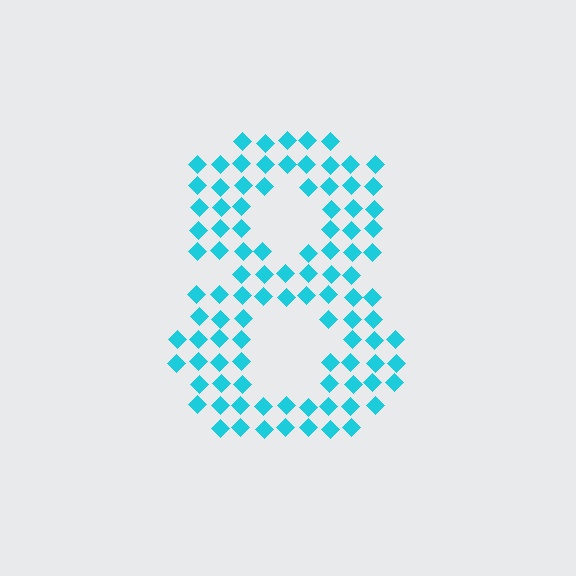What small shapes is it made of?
It is made of small diamonds.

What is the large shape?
The large shape is the digit 8.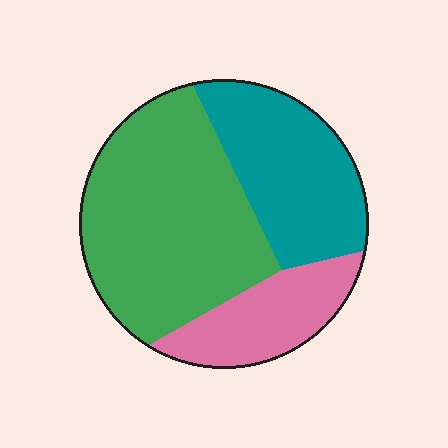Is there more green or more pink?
Green.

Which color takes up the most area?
Green, at roughly 50%.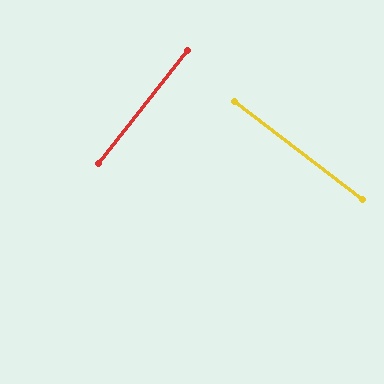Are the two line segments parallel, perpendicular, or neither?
Perpendicular — they meet at approximately 89°.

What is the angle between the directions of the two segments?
Approximately 89 degrees.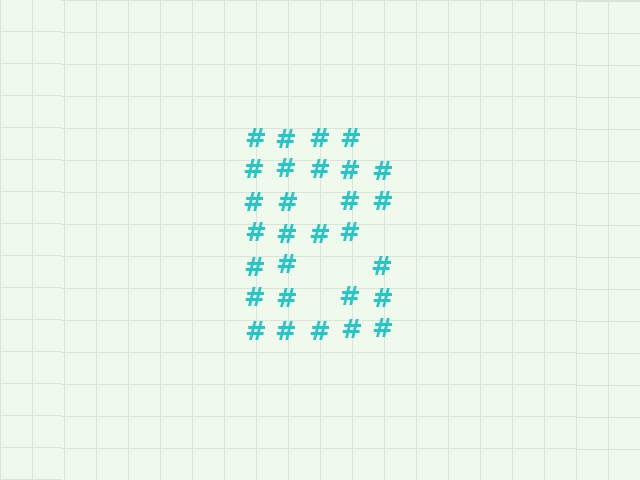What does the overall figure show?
The overall figure shows the letter B.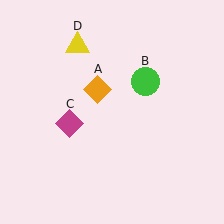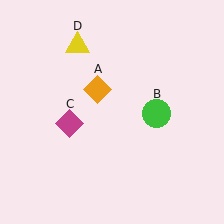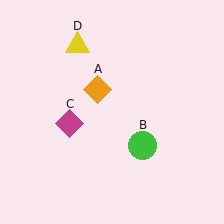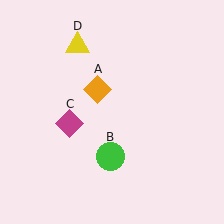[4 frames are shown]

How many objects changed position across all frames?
1 object changed position: green circle (object B).